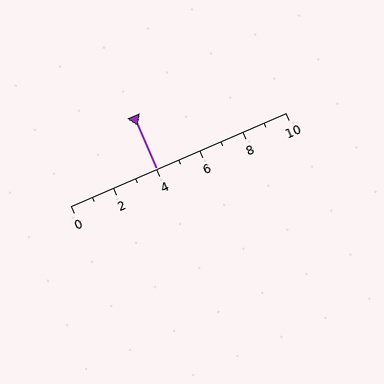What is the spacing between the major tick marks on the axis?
The major ticks are spaced 2 apart.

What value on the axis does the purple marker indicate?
The marker indicates approximately 4.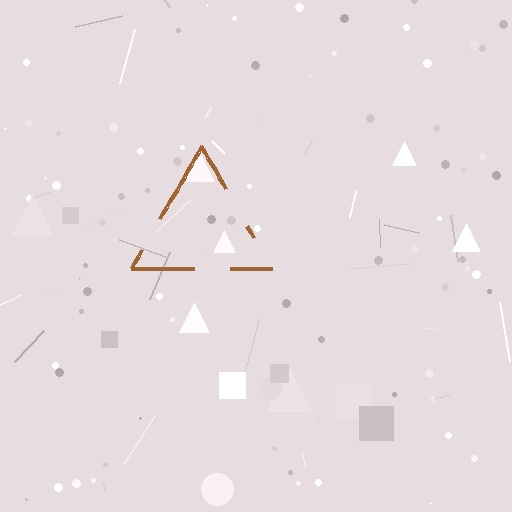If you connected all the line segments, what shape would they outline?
They would outline a triangle.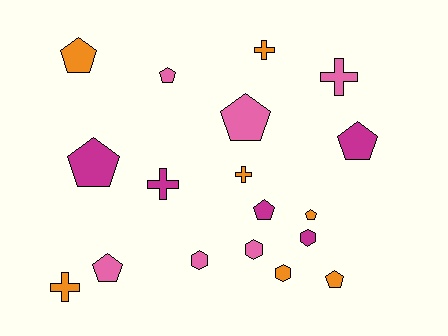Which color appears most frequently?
Orange, with 7 objects.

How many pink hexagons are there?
There are 2 pink hexagons.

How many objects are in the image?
There are 18 objects.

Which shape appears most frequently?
Pentagon, with 9 objects.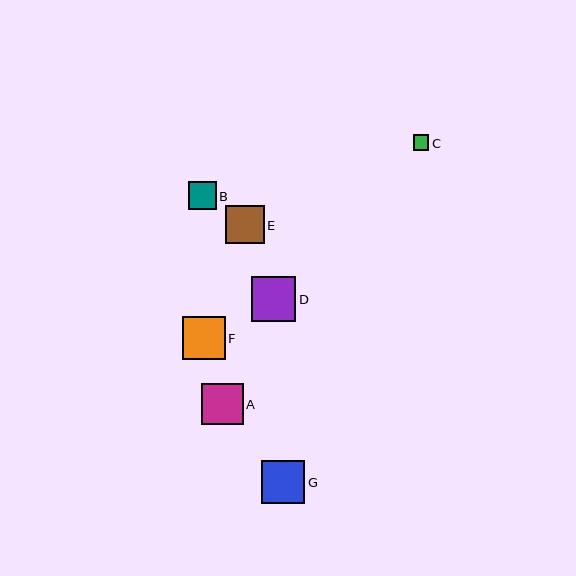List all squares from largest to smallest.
From largest to smallest: D, G, F, A, E, B, C.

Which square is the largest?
Square D is the largest with a size of approximately 45 pixels.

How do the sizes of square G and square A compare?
Square G and square A are approximately the same size.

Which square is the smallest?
Square C is the smallest with a size of approximately 16 pixels.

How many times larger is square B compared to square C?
Square B is approximately 1.8 times the size of square C.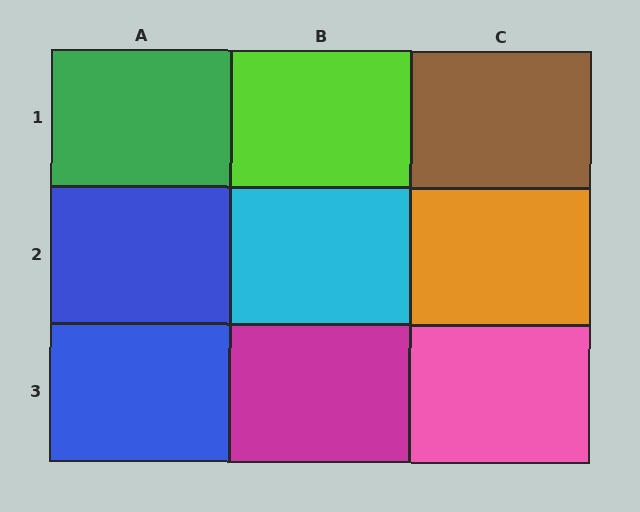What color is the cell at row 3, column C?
Pink.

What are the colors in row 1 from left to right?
Green, lime, brown.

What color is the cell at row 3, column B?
Magenta.